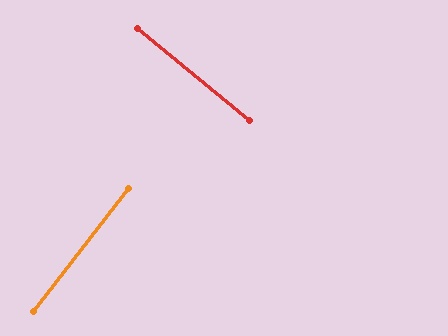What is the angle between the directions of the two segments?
Approximately 89 degrees.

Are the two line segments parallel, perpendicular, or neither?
Perpendicular — they meet at approximately 89°.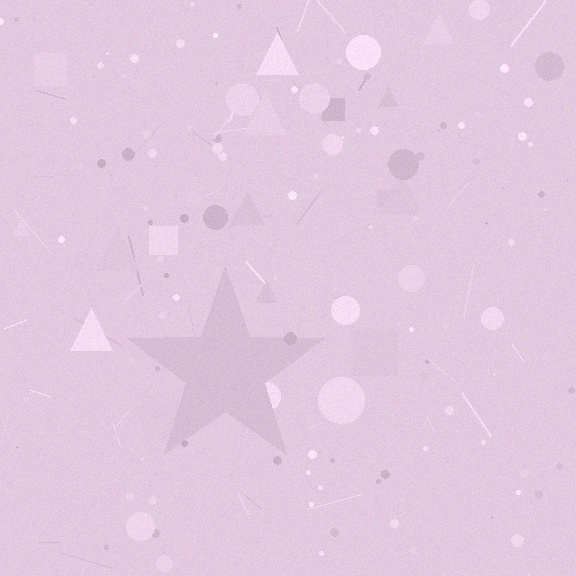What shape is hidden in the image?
A star is hidden in the image.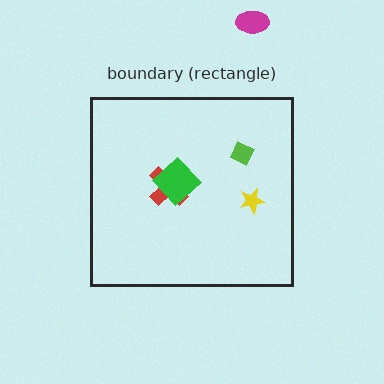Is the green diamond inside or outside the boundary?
Inside.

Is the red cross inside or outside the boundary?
Inside.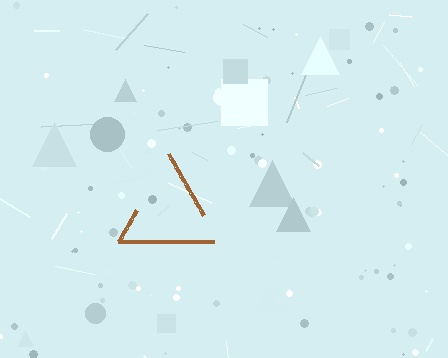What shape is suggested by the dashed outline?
The dashed outline suggests a triangle.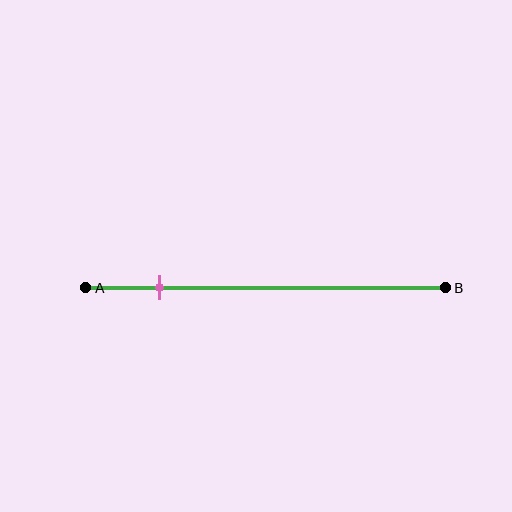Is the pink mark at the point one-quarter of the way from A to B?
No, the mark is at about 20% from A, not at the 25% one-quarter point.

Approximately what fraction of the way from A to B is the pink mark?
The pink mark is approximately 20% of the way from A to B.